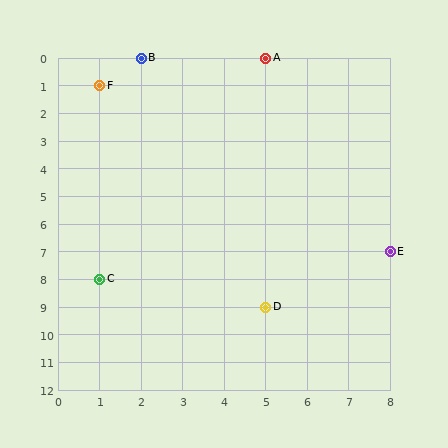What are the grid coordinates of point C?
Point C is at grid coordinates (1, 8).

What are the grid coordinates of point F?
Point F is at grid coordinates (1, 1).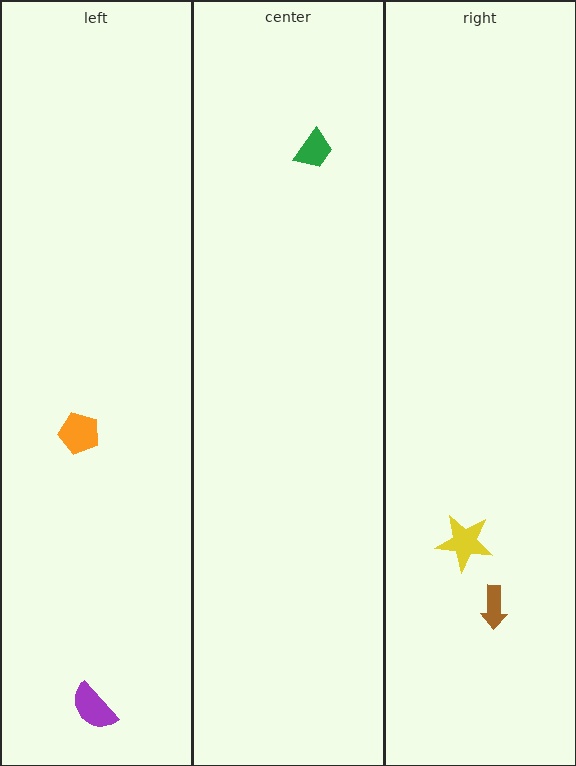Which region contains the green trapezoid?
The center region.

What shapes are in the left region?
The purple semicircle, the orange pentagon.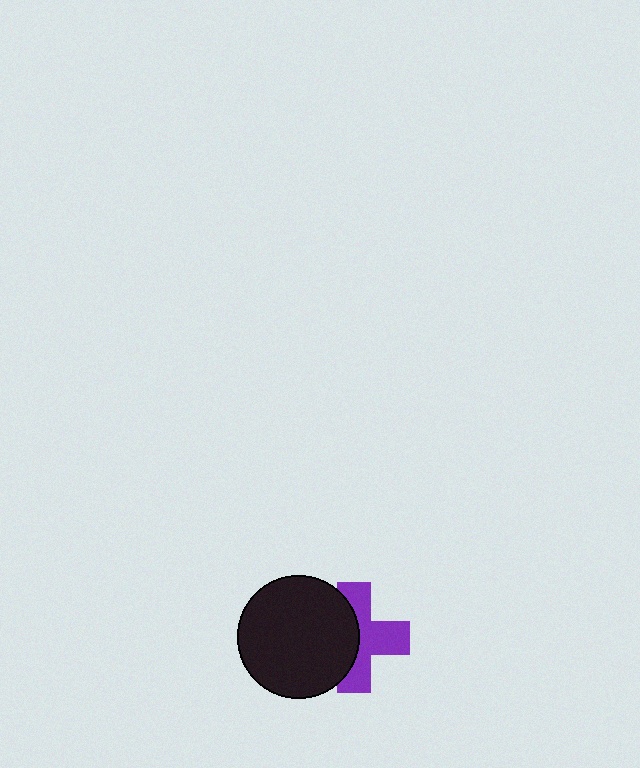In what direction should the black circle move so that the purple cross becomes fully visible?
The black circle should move left. That is the shortest direction to clear the overlap and leave the purple cross fully visible.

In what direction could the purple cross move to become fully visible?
The purple cross could move right. That would shift it out from behind the black circle entirely.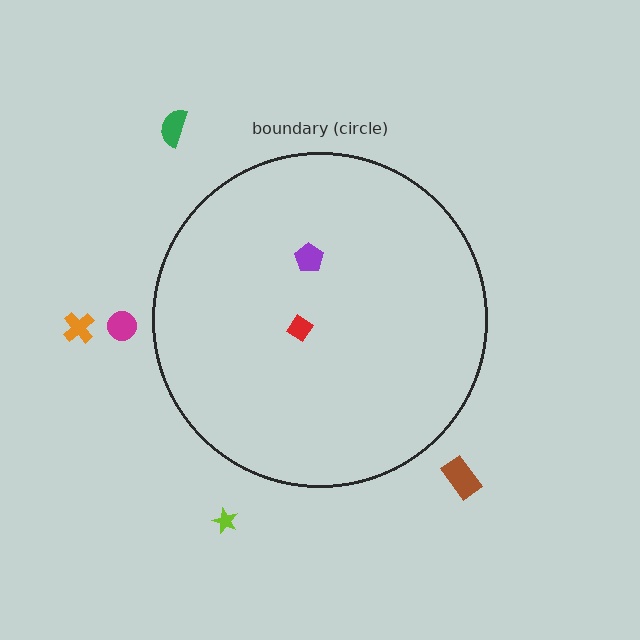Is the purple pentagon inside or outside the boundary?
Inside.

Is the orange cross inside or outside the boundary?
Outside.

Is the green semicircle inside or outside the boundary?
Outside.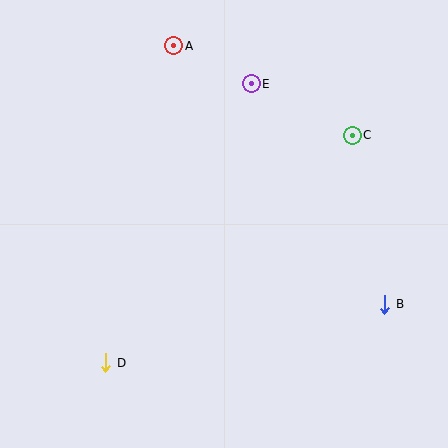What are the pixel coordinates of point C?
Point C is at (352, 135).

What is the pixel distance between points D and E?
The distance between D and E is 315 pixels.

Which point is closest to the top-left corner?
Point A is closest to the top-left corner.